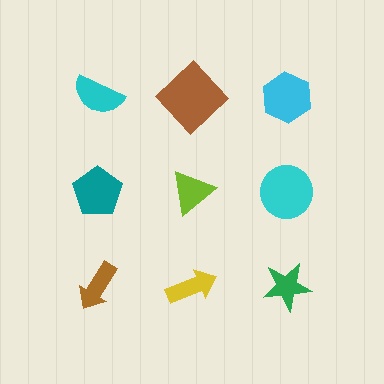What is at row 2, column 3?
A cyan circle.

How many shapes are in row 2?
3 shapes.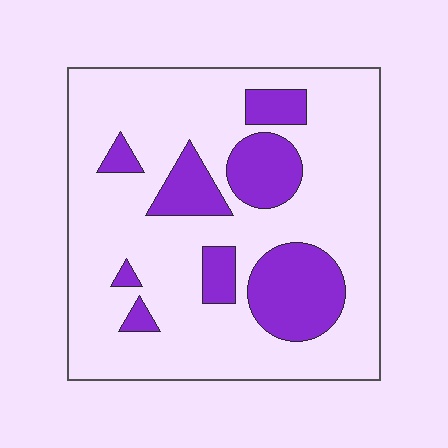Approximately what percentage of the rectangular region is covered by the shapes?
Approximately 25%.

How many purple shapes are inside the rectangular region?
8.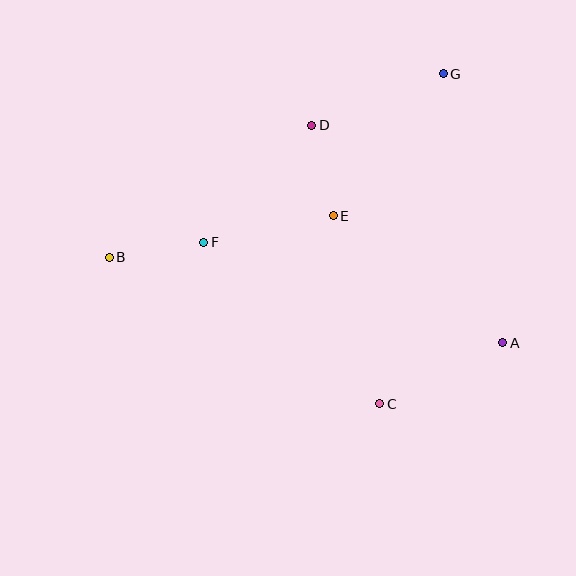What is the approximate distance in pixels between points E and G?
The distance between E and G is approximately 180 pixels.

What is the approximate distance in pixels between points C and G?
The distance between C and G is approximately 336 pixels.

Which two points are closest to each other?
Points D and E are closest to each other.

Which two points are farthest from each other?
Points A and B are farthest from each other.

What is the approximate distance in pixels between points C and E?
The distance between C and E is approximately 193 pixels.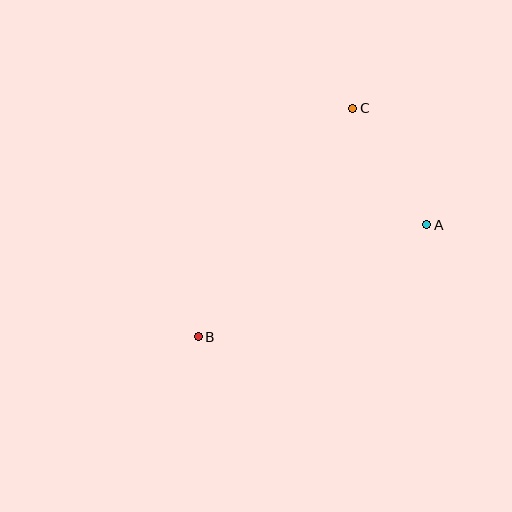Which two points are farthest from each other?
Points B and C are farthest from each other.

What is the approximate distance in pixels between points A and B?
The distance between A and B is approximately 255 pixels.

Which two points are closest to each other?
Points A and C are closest to each other.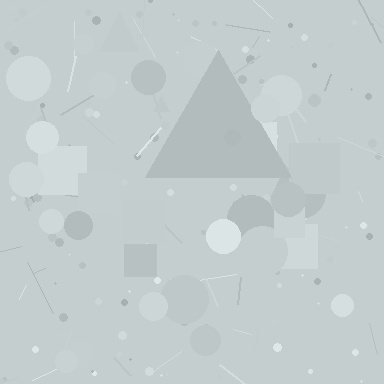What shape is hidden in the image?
A triangle is hidden in the image.